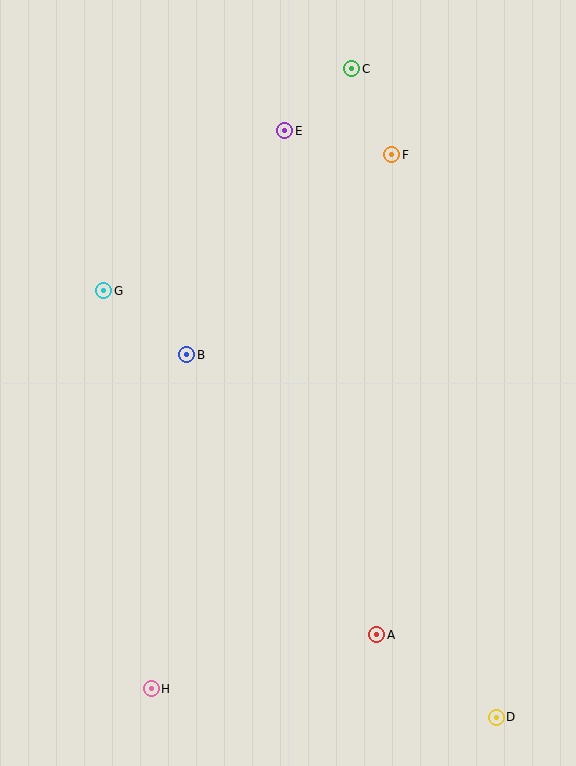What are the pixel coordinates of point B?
Point B is at (186, 355).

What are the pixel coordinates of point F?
Point F is at (392, 155).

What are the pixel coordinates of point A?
Point A is at (377, 635).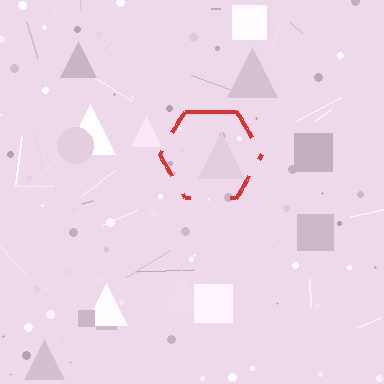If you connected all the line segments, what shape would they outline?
They would outline a hexagon.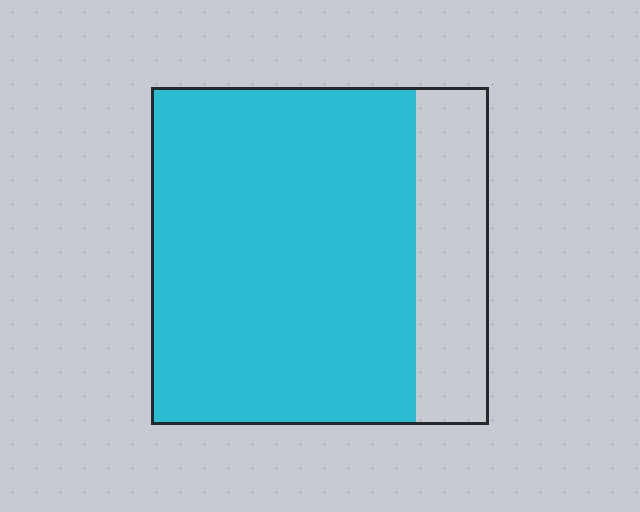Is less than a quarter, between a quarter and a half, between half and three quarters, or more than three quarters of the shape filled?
More than three quarters.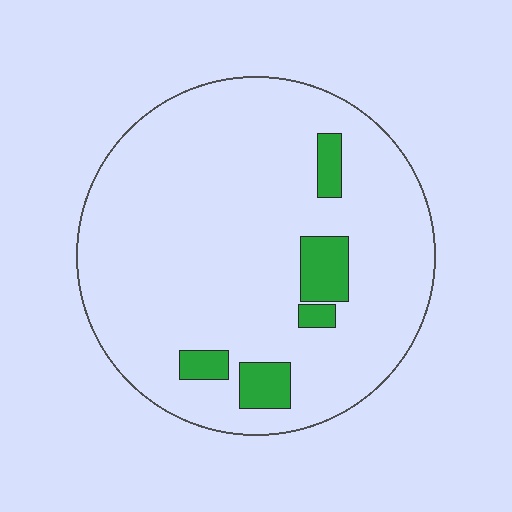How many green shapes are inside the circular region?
5.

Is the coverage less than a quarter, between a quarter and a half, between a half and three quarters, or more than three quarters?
Less than a quarter.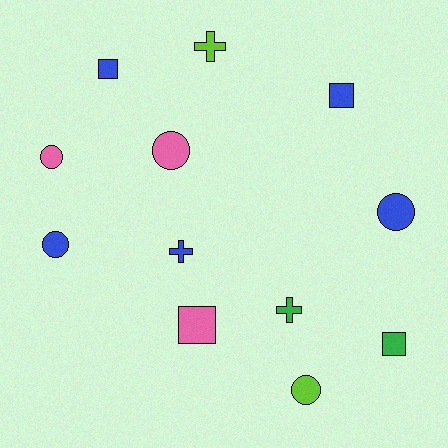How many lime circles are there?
There is 1 lime circle.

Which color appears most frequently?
Blue, with 5 objects.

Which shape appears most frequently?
Circle, with 5 objects.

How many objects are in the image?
There are 12 objects.